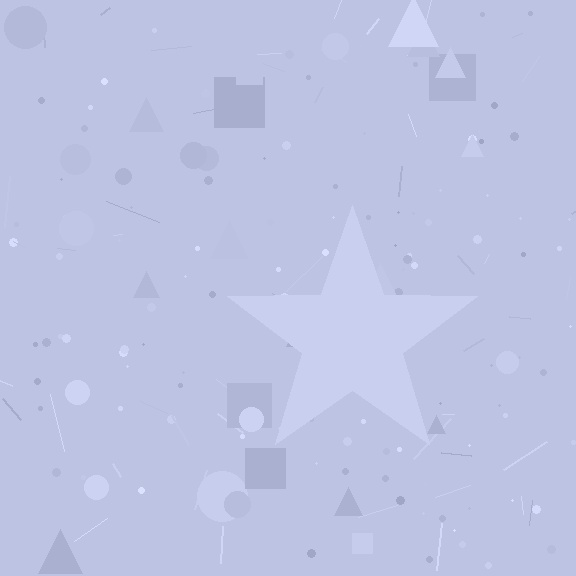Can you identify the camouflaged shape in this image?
The camouflaged shape is a star.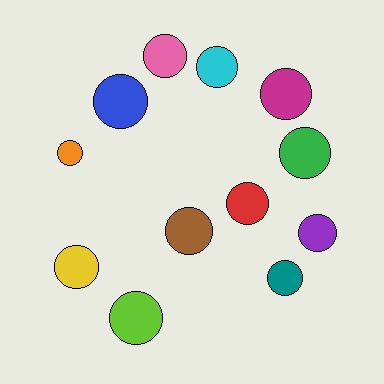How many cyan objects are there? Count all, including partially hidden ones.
There is 1 cyan object.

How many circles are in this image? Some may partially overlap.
There are 12 circles.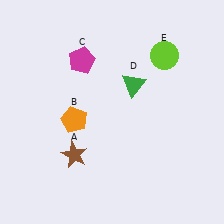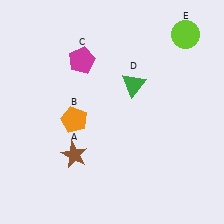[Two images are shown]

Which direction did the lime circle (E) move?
The lime circle (E) moved up.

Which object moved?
The lime circle (E) moved up.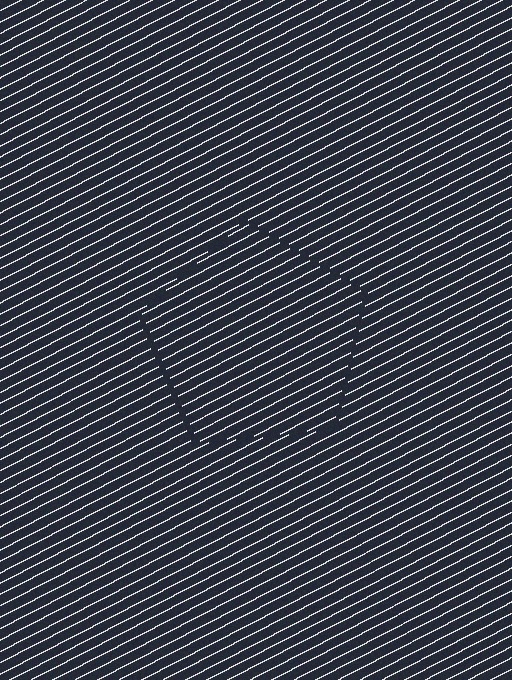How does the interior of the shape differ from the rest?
The interior of the shape contains the same grating, shifted by half a period — the contour is defined by the phase discontinuity where line-ends from the inner and outer gratings abut.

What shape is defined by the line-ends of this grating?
An illusory pentagon. The interior of the shape contains the same grating, shifted by half a period — the contour is defined by the phase discontinuity where line-ends from the inner and outer gratings abut.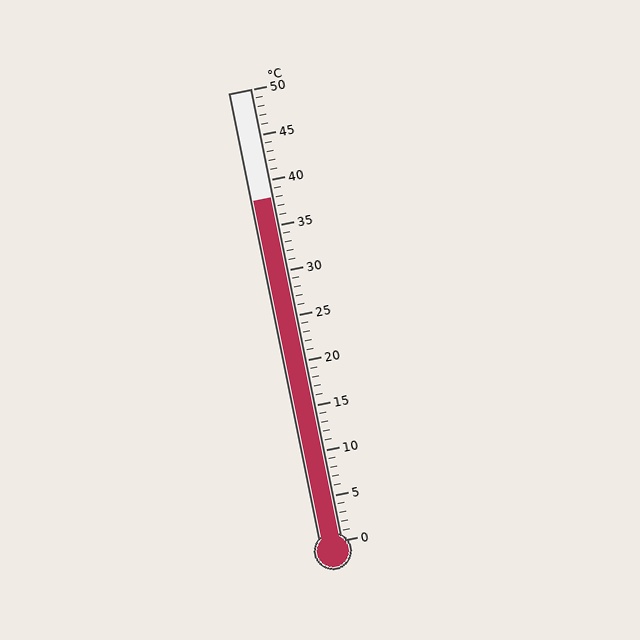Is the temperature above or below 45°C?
The temperature is below 45°C.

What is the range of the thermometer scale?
The thermometer scale ranges from 0°C to 50°C.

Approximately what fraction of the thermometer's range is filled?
The thermometer is filled to approximately 75% of its range.